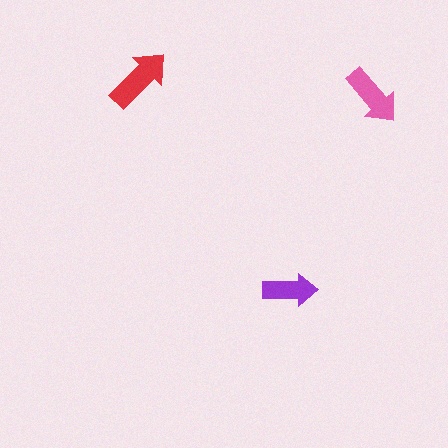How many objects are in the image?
There are 3 objects in the image.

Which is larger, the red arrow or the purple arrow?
The red one.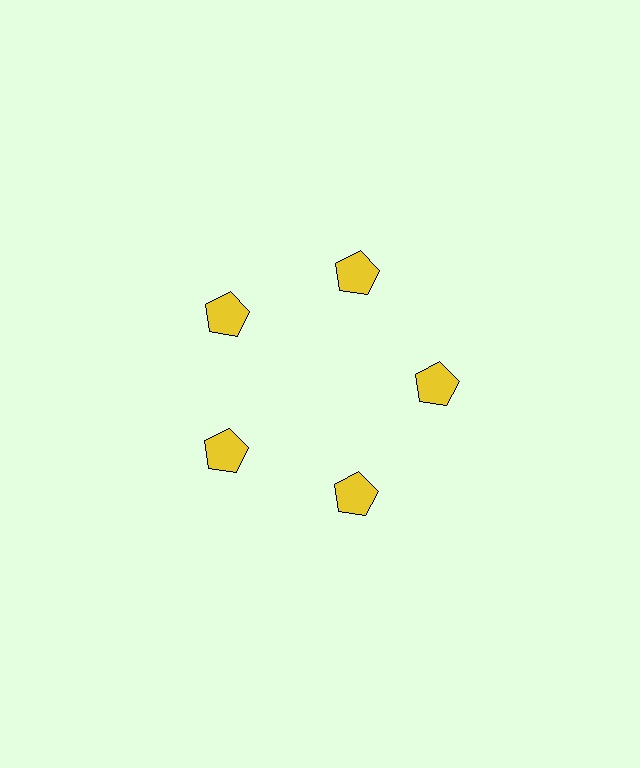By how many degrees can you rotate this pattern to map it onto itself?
The pattern maps onto itself every 72 degrees of rotation.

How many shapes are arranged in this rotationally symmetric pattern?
There are 5 shapes, arranged in 5 groups of 1.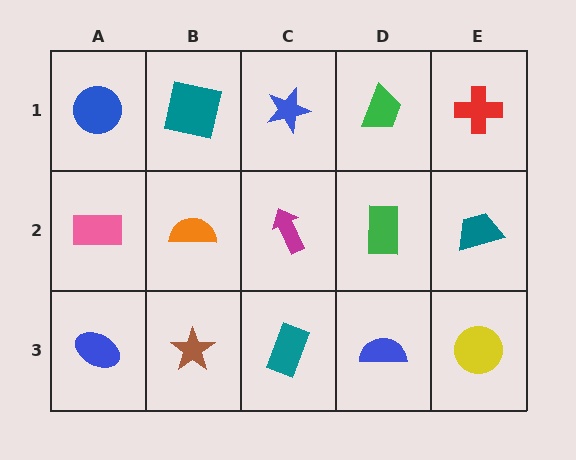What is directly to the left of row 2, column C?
An orange semicircle.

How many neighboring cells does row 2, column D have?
4.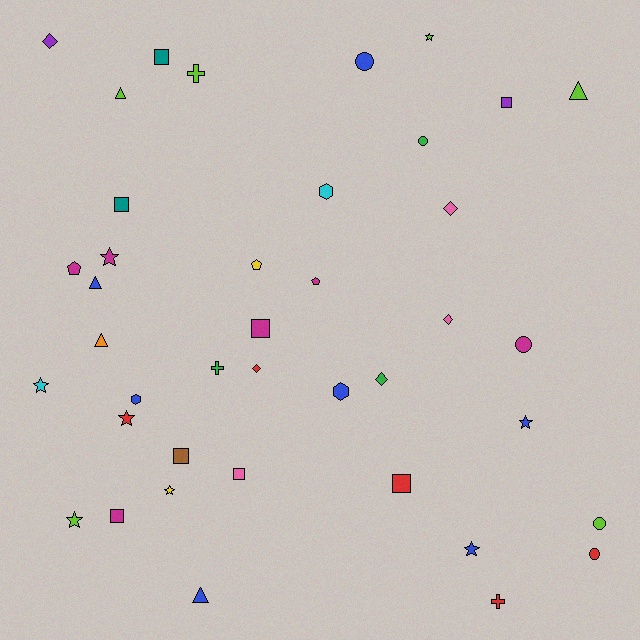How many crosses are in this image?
There are 3 crosses.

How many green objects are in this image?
There are 3 green objects.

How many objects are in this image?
There are 40 objects.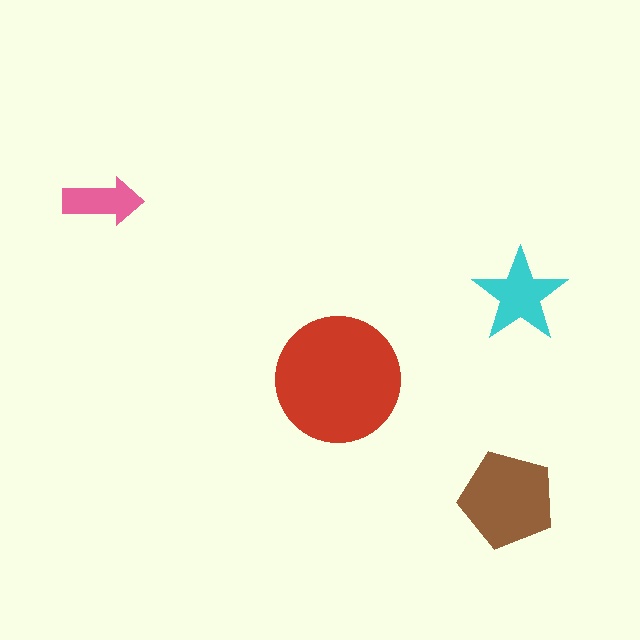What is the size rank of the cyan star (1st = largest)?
3rd.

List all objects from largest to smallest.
The red circle, the brown pentagon, the cyan star, the pink arrow.